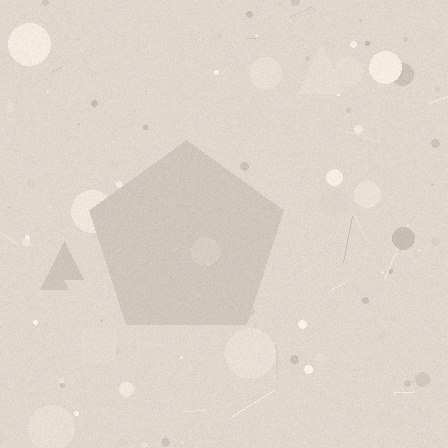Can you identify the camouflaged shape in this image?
The camouflaged shape is a pentagon.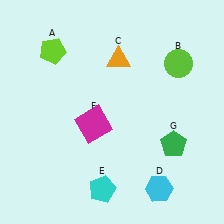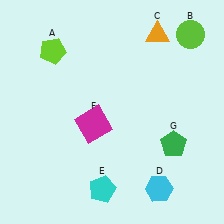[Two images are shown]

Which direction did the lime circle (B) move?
The lime circle (B) moved up.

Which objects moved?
The objects that moved are: the lime circle (B), the orange triangle (C).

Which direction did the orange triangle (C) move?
The orange triangle (C) moved right.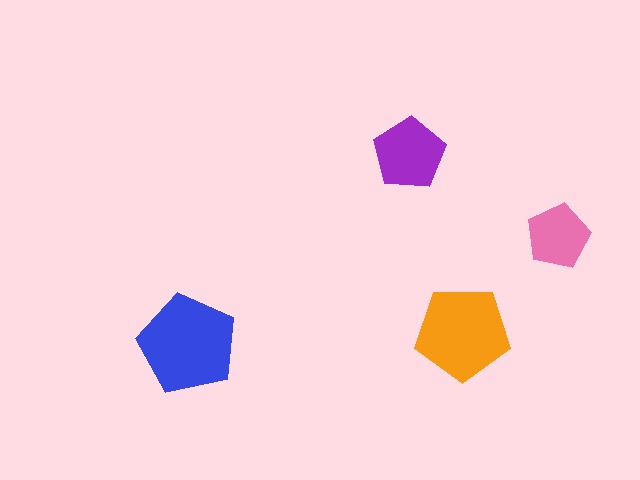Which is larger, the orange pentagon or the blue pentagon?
The blue one.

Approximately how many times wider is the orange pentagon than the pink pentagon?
About 1.5 times wider.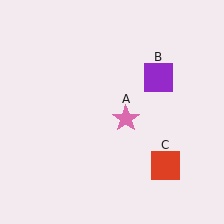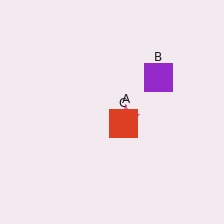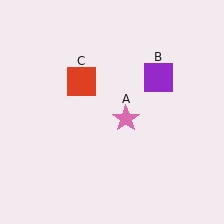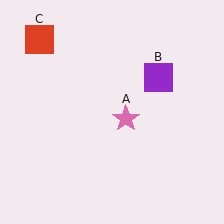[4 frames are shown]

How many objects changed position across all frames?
1 object changed position: red square (object C).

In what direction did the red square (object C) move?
The red square (object C) moved up and to the left.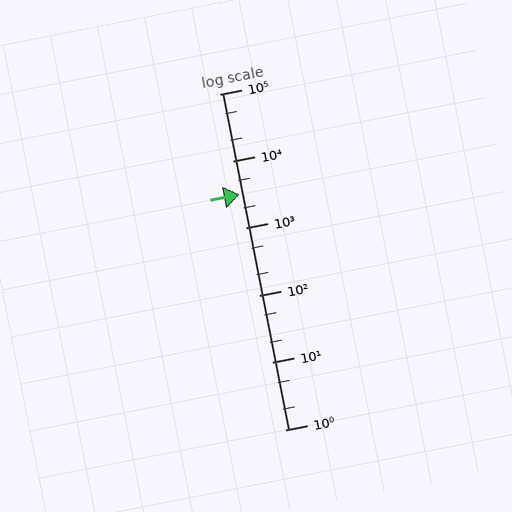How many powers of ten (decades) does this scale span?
The scale spans 5 decades, from 1 to 100000.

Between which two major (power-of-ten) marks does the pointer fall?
The pointer is between 1000 and 10000.